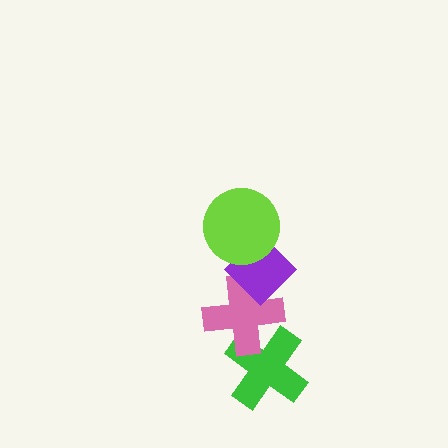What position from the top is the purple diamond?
The purple diamond is 2nd from the top.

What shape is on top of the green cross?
The pink cross is on top of the green cross.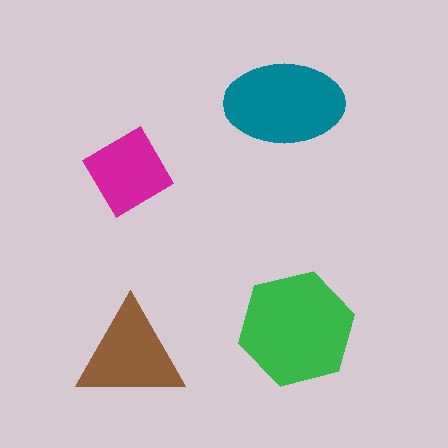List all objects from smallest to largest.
The magenta diamond, the brown triangle, the teal ellipse, the green hexagon.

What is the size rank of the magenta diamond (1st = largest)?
4th.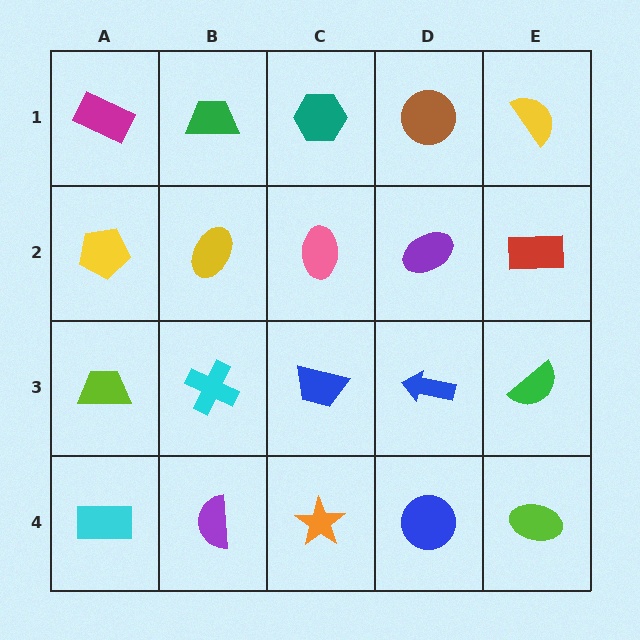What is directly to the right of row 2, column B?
A pink ellipse.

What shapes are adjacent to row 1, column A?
A yellow pentagon (row 2, column A), a green trapezoid (row 1, column B).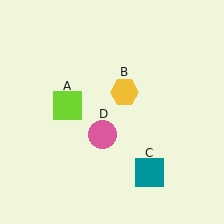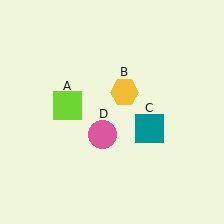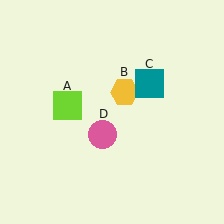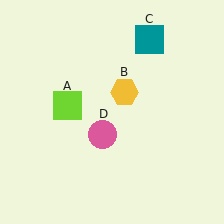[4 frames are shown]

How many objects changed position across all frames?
1 object changed position: teal square (object C).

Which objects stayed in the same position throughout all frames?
Lime square (object A) and yellow hexagon (object B) and pink circle (object D) remained stationary.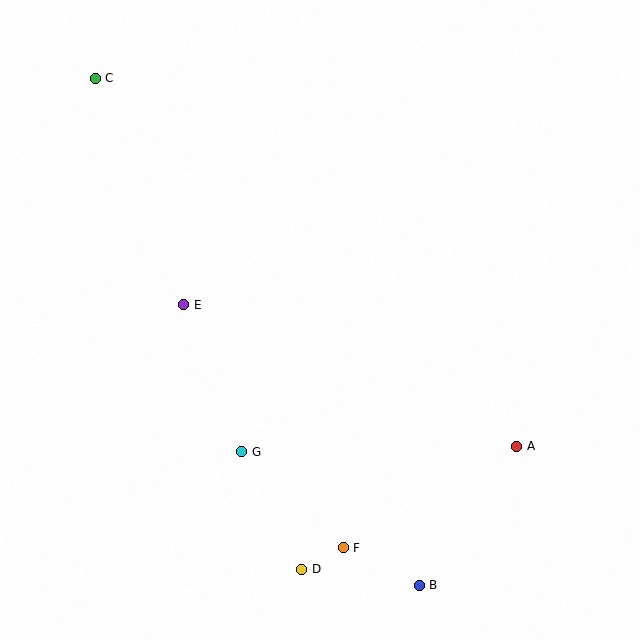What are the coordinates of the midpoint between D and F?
The midpoint between D and F is at (323, 559).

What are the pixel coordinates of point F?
Point F is at (343, 548).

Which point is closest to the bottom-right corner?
Point B is closest to the bottom-right corner.